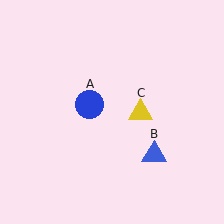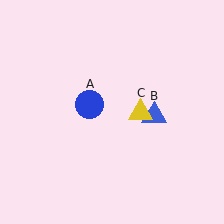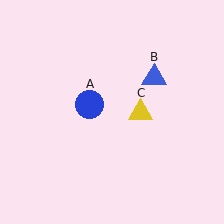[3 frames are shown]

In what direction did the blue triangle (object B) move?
The blue triangle (object B) moved up.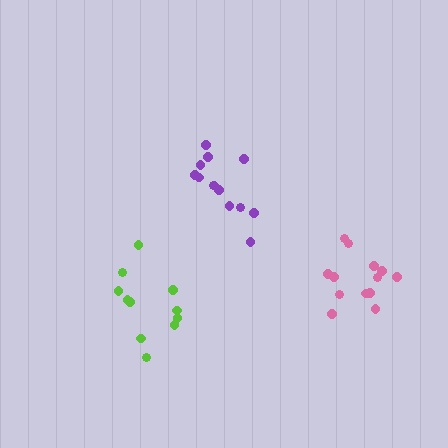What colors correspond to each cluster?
The clusters are colored: lime, purple, pink.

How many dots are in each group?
Group 1: 11 dots, Group 2: 13 dots, Group 3: 13 dots (37 total).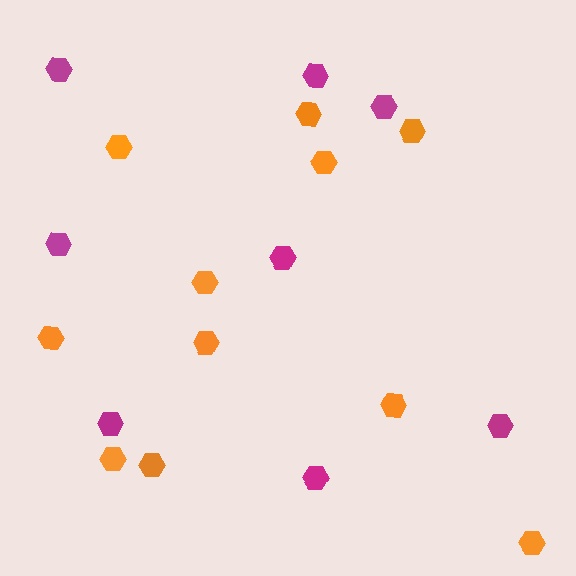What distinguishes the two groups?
There are 2 groups: one group of orange hexagons (11) and one group of magenta hexagons (8).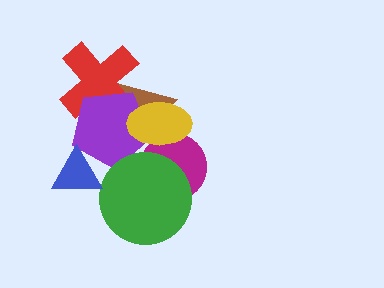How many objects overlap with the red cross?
2 objects overlap with the red cross.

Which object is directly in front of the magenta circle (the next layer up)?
The brown triangle is directly in front of the magenta circle.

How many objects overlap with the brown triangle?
4 objects overlap with the brown triangle.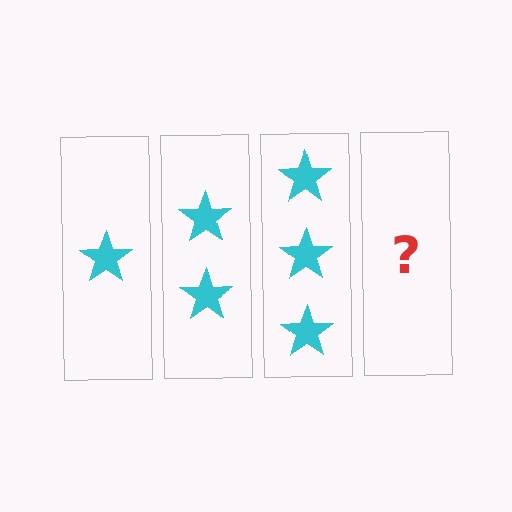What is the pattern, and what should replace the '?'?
The pattern is that each step adds one more star. The '?' should be 4 stars.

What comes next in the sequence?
The next element should be 4 stars.